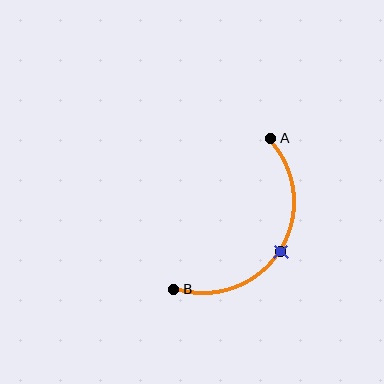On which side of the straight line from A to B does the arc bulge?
The arc bulges to the right of the straight line connecting A and B.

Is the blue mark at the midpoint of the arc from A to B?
Yes. The blue mark lies on the arc at equal arc-length from both A and B — it is the arc midpoint.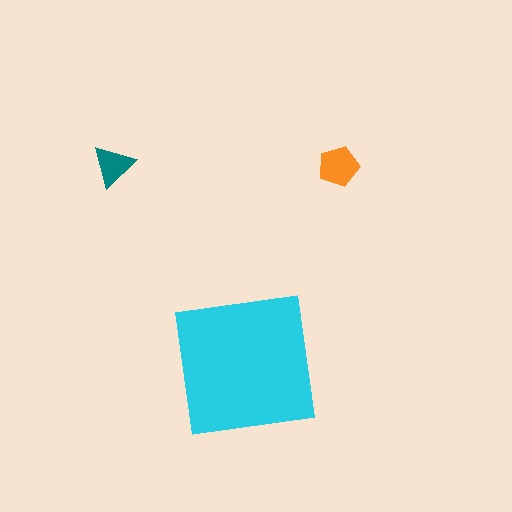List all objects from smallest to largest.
The teal triangle, the orange pentagon, the cyan square.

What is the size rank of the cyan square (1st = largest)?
1st.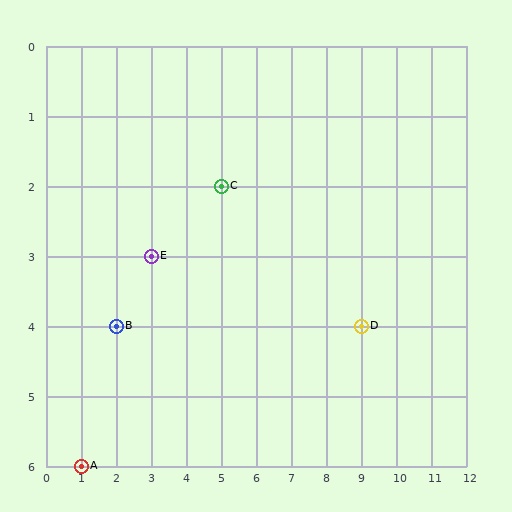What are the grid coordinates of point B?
Point B is at grid coordinates (2, 4).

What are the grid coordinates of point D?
Point D is at grid coordinates (9, 4).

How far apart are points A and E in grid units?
Points A and E are 2 columns and 3 rows apart (about 3.6 grid units diagonally).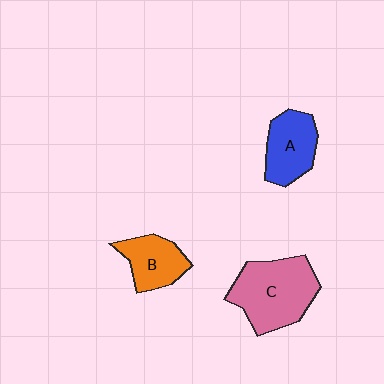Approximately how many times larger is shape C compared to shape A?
Approximately 1.5 times.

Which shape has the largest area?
Shape C (pink).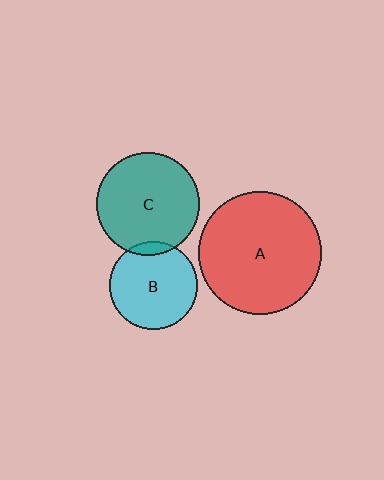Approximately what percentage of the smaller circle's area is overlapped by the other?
Approximately 10%.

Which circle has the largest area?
Circle A (red).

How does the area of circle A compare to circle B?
Approximately 1.9 times.